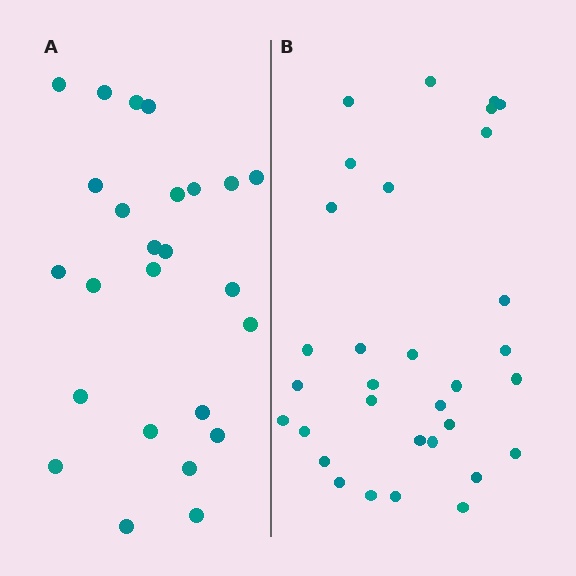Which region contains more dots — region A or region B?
Region B (the right region) has more dots.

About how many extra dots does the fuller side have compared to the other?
Region B has roughly 8 or so more dots than region A.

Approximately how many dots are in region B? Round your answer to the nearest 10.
About 30 dots. (The exact count is 32, which rounds to 30.)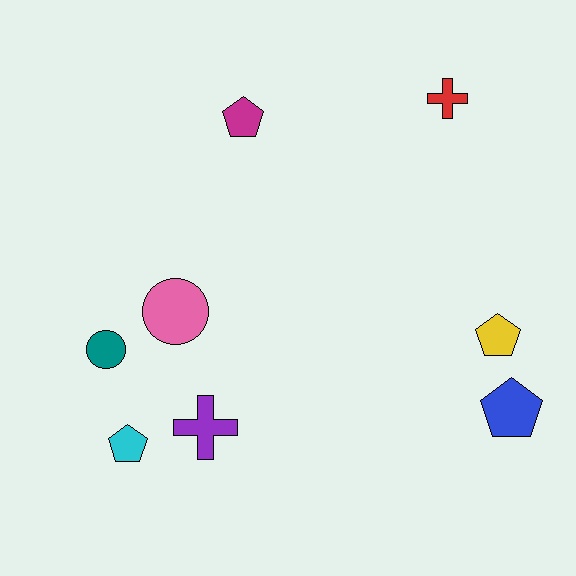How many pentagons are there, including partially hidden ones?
There are 4 pentagons.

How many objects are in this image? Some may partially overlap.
There are 8 objects.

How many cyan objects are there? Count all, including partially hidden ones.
There is 1 cyan object.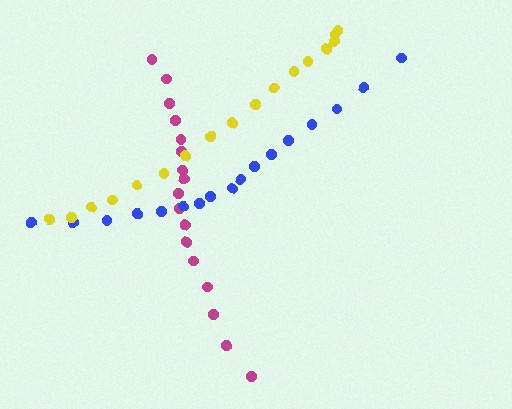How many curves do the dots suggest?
There are 3 distinct paths.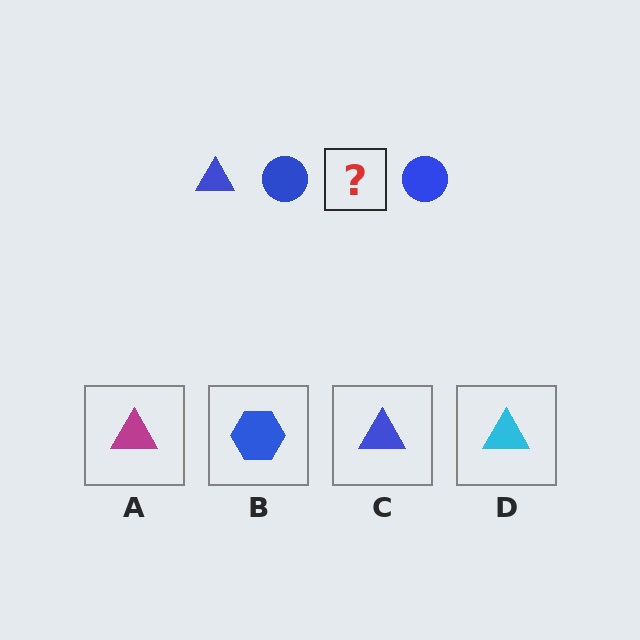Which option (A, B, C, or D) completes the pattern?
C.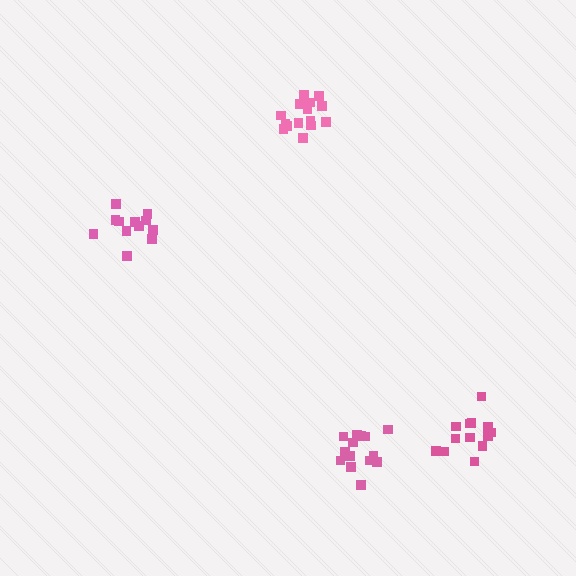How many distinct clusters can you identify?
There are 4 distinct clusters.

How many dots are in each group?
Group 1: 15 dots, Group 2: 12 dots, Group 3: 14 dots, Group 4: 13 dots (54 total).